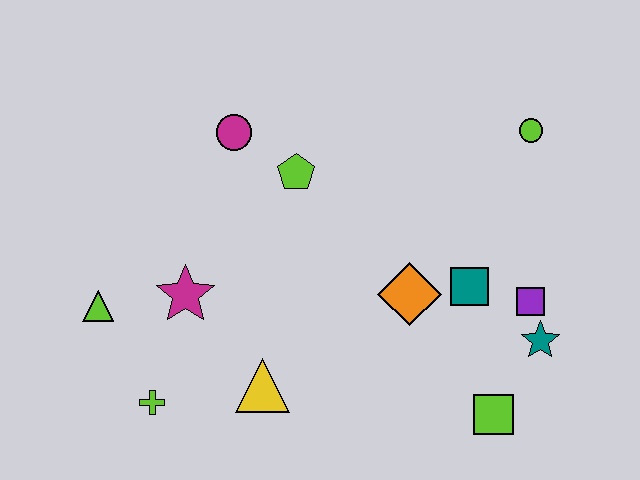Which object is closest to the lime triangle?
The magenta star is closest to the lime triangle.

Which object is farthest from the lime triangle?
The lime circle is farthest from the lime triangle.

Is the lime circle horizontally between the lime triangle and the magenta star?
No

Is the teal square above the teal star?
Yes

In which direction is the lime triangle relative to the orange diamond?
The lime triangle is to the left of the orange diamond.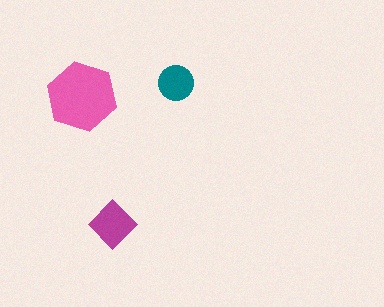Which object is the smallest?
The teal circle.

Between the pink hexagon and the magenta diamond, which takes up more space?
The pink hexagon.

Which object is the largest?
The pink hexagon.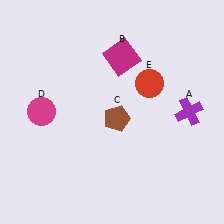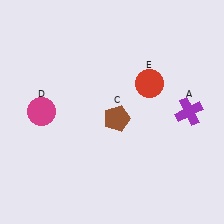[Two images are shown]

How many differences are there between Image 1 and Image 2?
There is 1 difference between the two images.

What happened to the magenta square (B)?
The magenta square (B) was removed in Image 2. It was in the top-right area of Image 1.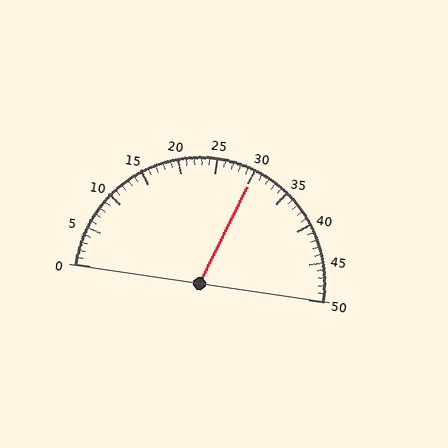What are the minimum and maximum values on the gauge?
The gauge ranges from 0 to 50.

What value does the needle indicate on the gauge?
The needle indicates approximately 30.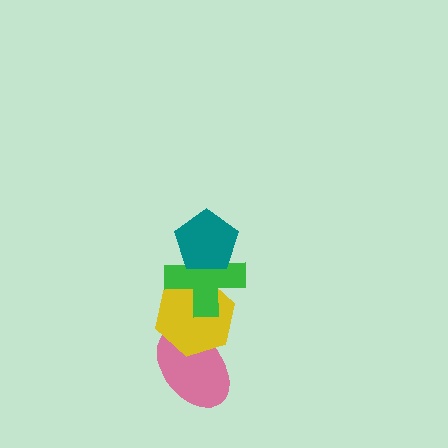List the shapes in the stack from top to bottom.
From top to bottom: the teal pentagon, the green cross, the yellow hexagon, the pink ellipse.